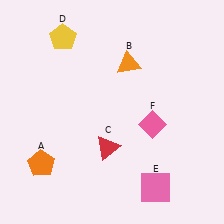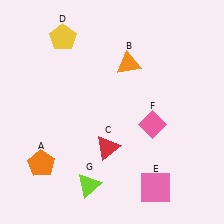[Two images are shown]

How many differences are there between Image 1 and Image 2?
There is 1 difference between the two images.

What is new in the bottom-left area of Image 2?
A lime triangle (G) was added in the bottom-left area of Image 2.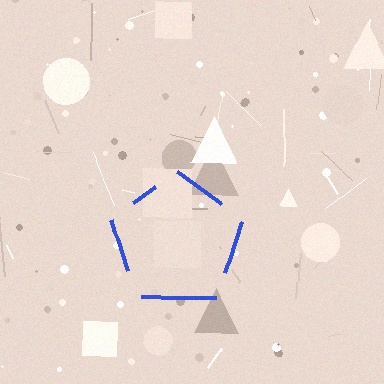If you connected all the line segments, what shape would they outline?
They would outline a pentagon.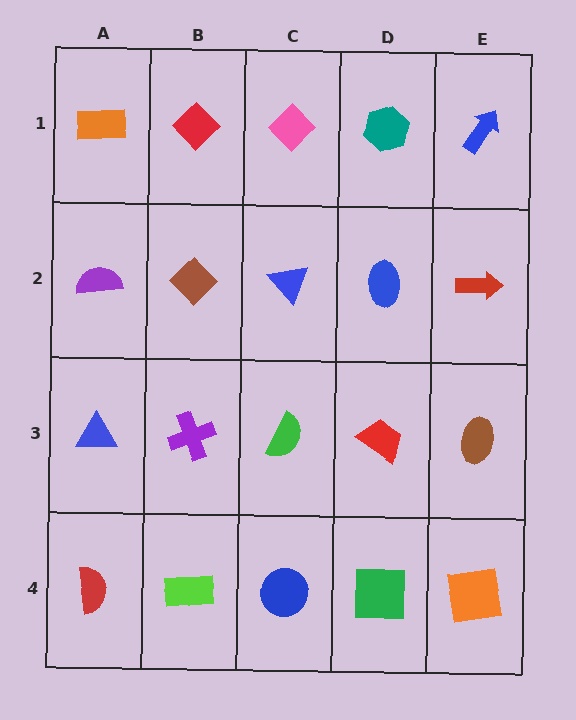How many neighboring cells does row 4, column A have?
2.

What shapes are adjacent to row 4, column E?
A brown ellipse (row 3, column E), a green square (row 4, column D).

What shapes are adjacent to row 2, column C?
A pink diamond (row 1, column C), a green semicircle (row 3, column C), a brown diamond (row 2, column B), a blue ellipse (row 2, column D).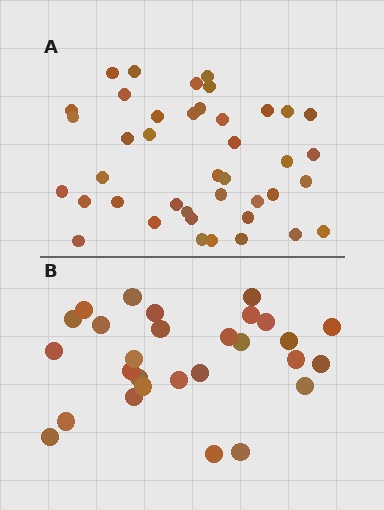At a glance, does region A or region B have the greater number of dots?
Region A (the top region) has more dots.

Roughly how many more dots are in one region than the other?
Region A has approximately 15 more dots than region B.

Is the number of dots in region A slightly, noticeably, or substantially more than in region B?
Region A has substantially more. The ratio is roughly 1.5 to 1.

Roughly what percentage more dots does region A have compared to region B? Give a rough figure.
About 45% more.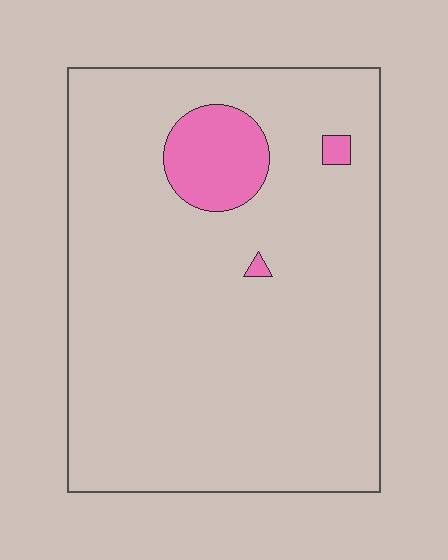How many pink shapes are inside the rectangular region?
3.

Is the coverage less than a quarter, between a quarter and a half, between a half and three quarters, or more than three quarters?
Less than a quarter.